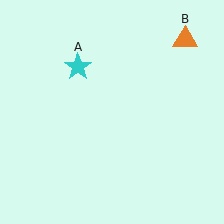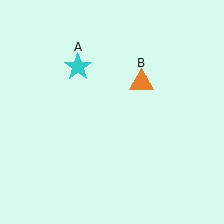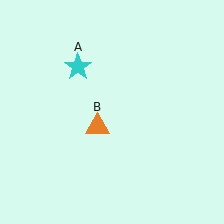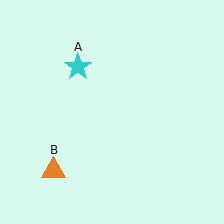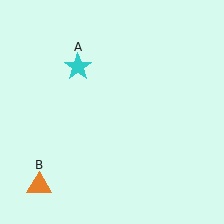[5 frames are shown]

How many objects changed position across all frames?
1 object changed position: orange triangle (object B).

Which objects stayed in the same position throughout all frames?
Cyan star (object A) remained stationary.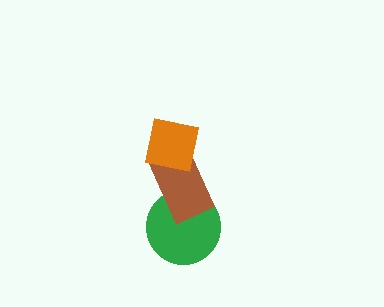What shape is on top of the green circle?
The brown rectangle is on top of the green circle.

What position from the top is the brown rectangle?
The brown rectangle is 2nd from the top.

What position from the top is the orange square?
The orange square is 1st from the top.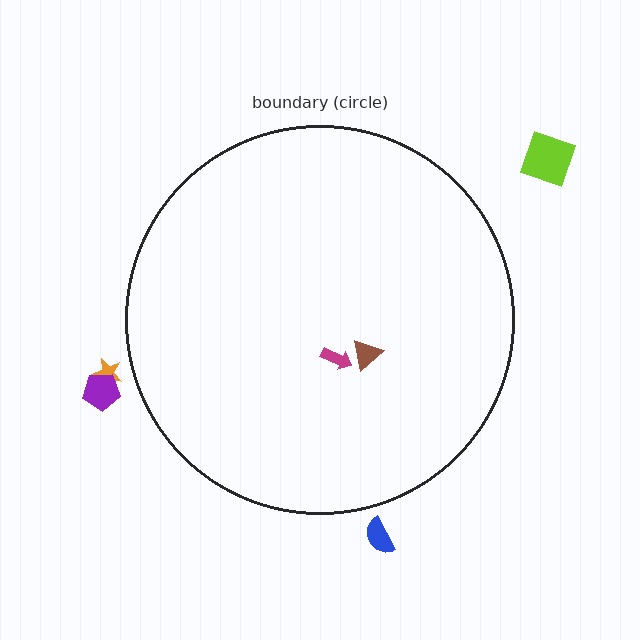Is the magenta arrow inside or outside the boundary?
Inside.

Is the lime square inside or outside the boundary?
Outside.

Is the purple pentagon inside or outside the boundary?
Outside.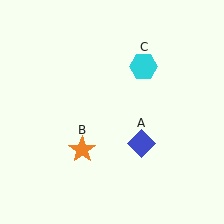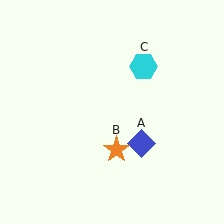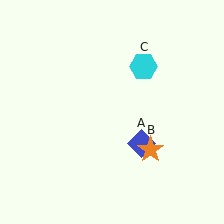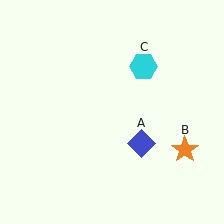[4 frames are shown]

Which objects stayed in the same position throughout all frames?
Blue diamond (object A) and cyan hexagon (object C) remained stationary.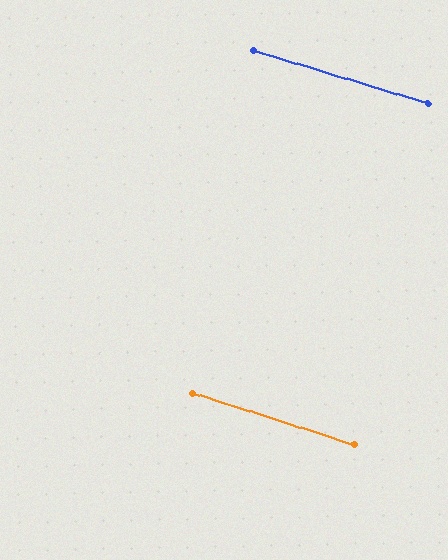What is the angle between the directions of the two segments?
Approximately 1 degree.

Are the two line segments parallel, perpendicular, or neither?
Parallel — their directions differ by only 1.0°.